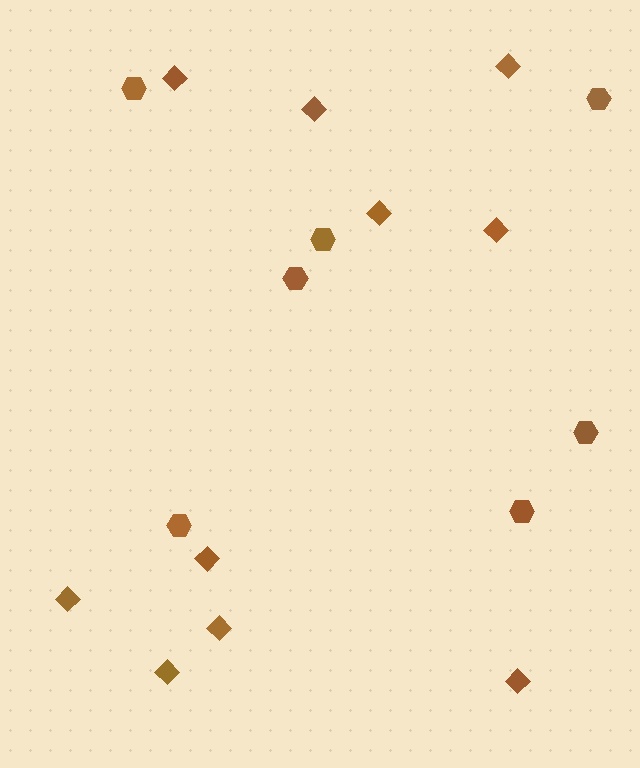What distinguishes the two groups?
There are 2 groups: one group of diamonds (10) and one group of hexagons (7).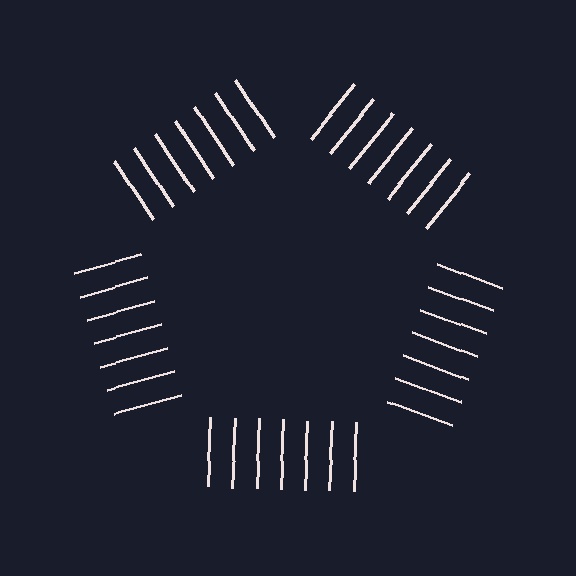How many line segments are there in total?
35 — 7 along each of the 5 edges.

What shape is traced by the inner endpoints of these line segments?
An illusory pentagon — the line segments terminate on its edges but no continuous stroke is drawn.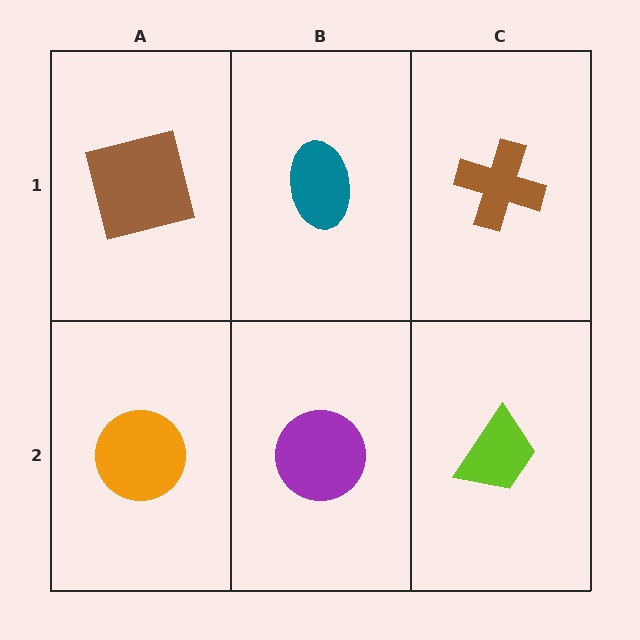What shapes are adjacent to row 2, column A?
A brown square (row 1, column A), a purple circle (row 2, column B).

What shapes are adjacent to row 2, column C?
A brown cross (row 1, column C), a purple circle (row 2, column B).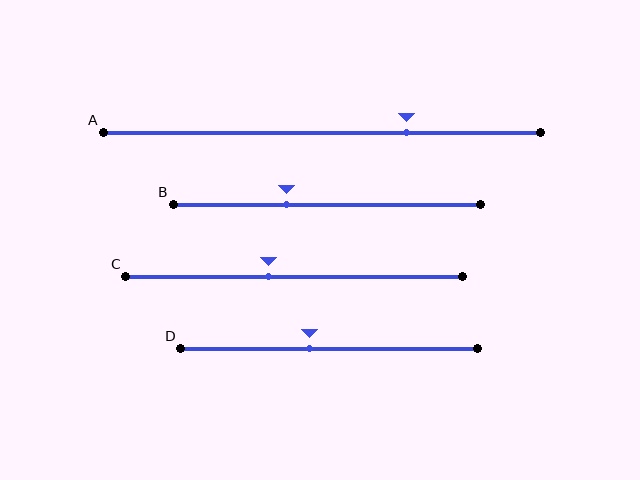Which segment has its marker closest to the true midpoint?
Segment D has its marker closest to the true midpoint.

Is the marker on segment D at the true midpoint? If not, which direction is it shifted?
No, the marker on segment D is shifted to the left by about 7% of the segment length.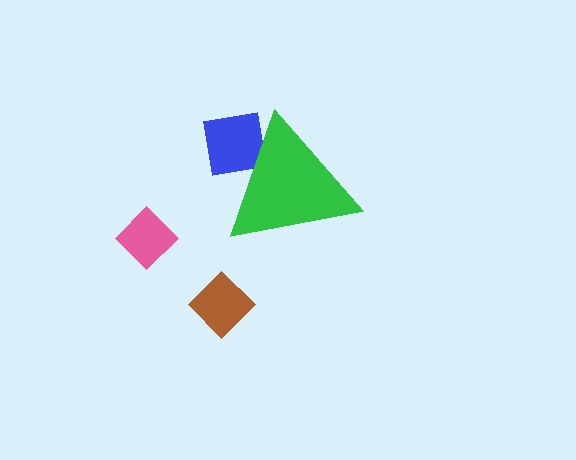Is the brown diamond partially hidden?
No, the brown diamond is fully visible.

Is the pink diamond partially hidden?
No, the pink diamond is fully visible.